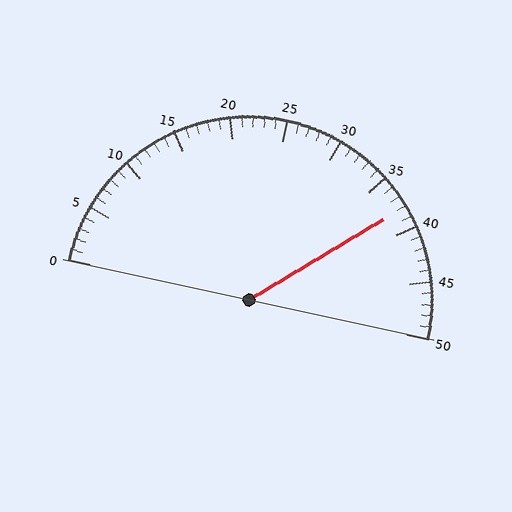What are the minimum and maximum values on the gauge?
The gauge ranges from 0 to 50.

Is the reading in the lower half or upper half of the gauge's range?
The reading is in the upper half of the range (0 to 50).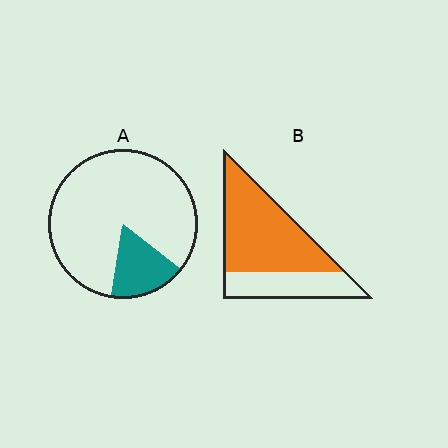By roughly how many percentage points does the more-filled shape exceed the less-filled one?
By roughly 50 percentage points (B over A).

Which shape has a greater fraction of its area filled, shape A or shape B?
Shape B.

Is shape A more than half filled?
No.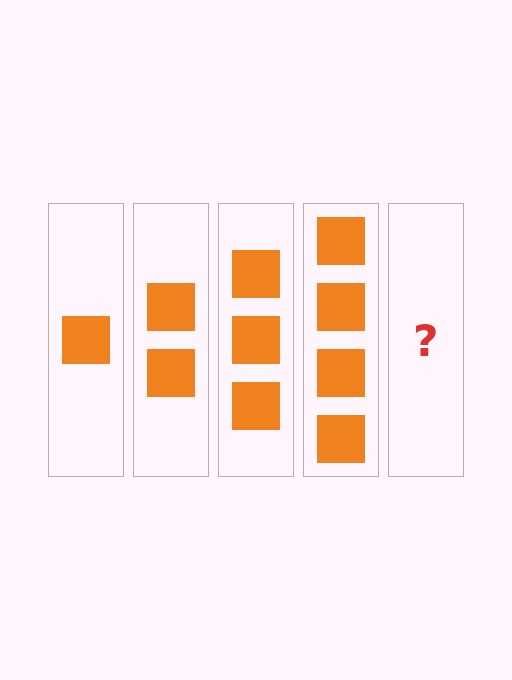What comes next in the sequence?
The next element should be 5 squares.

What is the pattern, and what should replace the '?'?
The pattern is that each step adds one more square. The '?' should be 5 squares.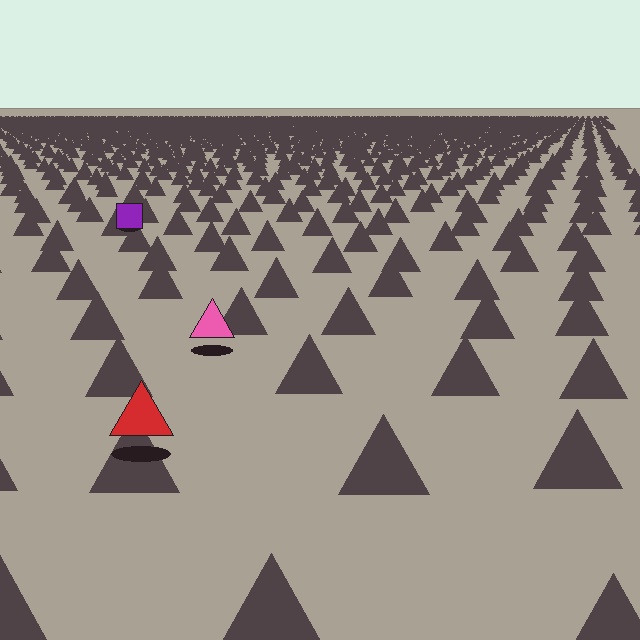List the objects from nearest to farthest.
From nearest to farthest: the red triangle, the pink triangle, the purple square.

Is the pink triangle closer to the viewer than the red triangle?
No. The red triangle is closer — you can tell from the texture gradient: the ground texture is coarser near it.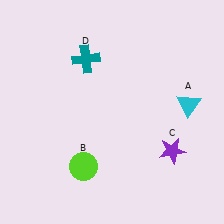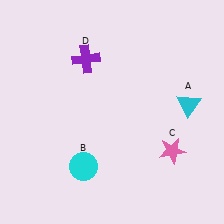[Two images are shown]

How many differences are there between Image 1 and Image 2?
There are 3 differences between the two images.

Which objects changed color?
B changed from lime to cyan. C changed from purple to pink. D changed from teal to purple.